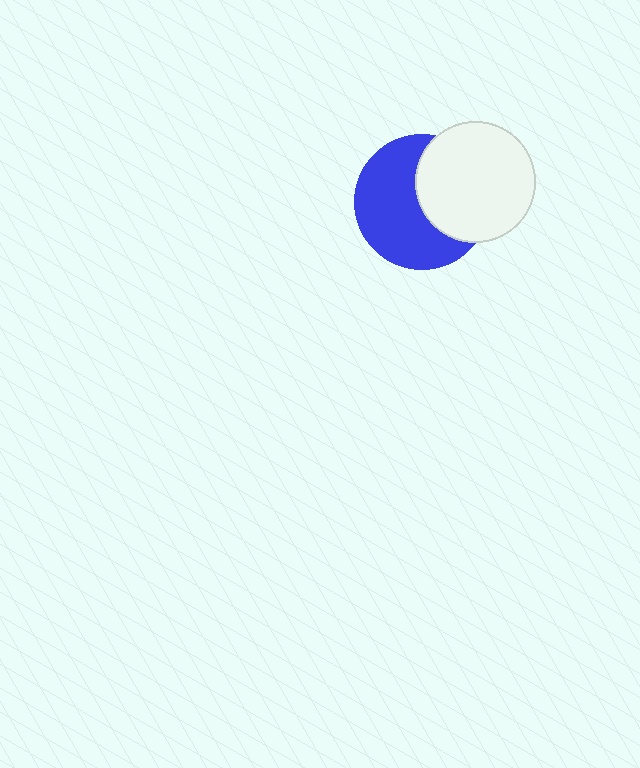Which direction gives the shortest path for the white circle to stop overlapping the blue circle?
Moving right gives the shortest separation.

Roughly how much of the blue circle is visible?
About half of it is visible (roughly 60%).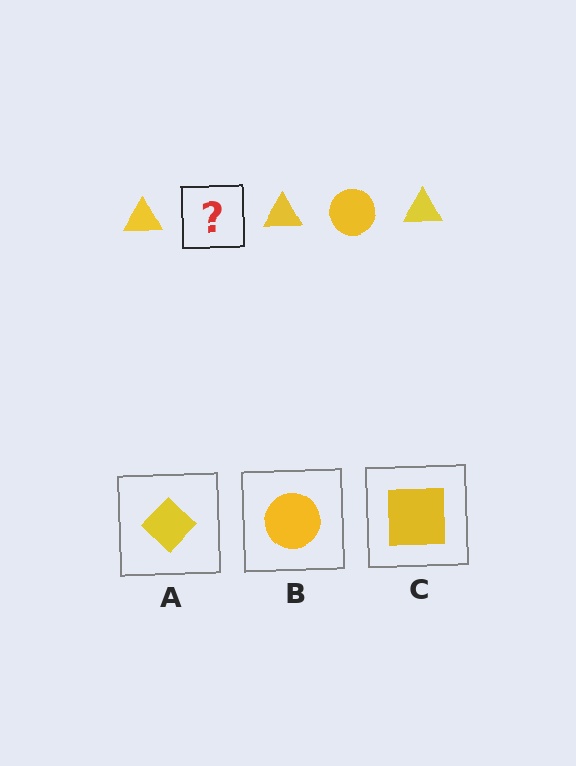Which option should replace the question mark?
Option B.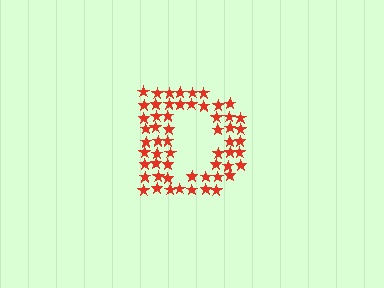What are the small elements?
The small elements are stars.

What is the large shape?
The large shape is the letter D.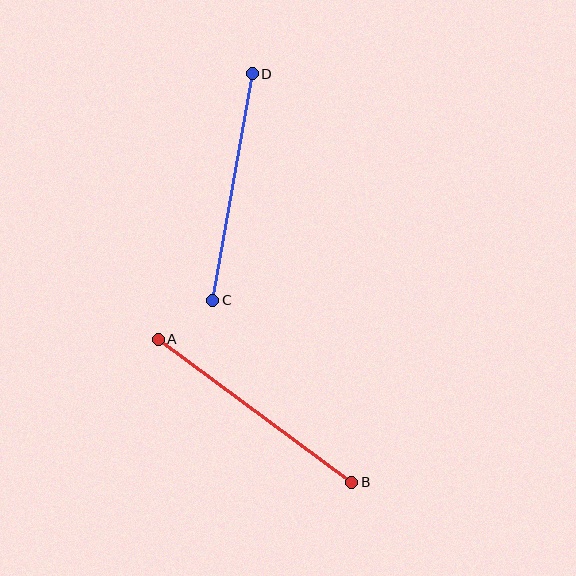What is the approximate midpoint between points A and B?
The midpoint is at approximately (255, 411) pixels.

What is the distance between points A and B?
The distance is approximately 241 pixels.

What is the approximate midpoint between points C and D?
The midpoint is at approximately (233, 187) pixels.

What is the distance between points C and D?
The distance is approximately 230 pixels.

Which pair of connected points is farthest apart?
Points A and B are farthest apart.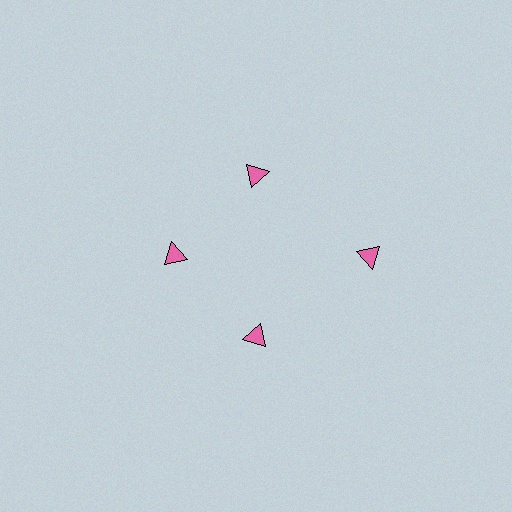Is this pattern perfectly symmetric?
No. The 4 pink triangles are arranged in a ring, but one element near the 3 o'clock position is pushed outward from the center, breaking the 4-fold rotational symmetry.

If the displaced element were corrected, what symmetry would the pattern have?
It would have 4-fold rotational symmetry — the pattern would map onto itself every 90 degrees.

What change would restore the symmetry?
The symmetry would be restored by moving it inward, back onto the ring so that all 4 triangles sit at equal angles and equal distance from the center.